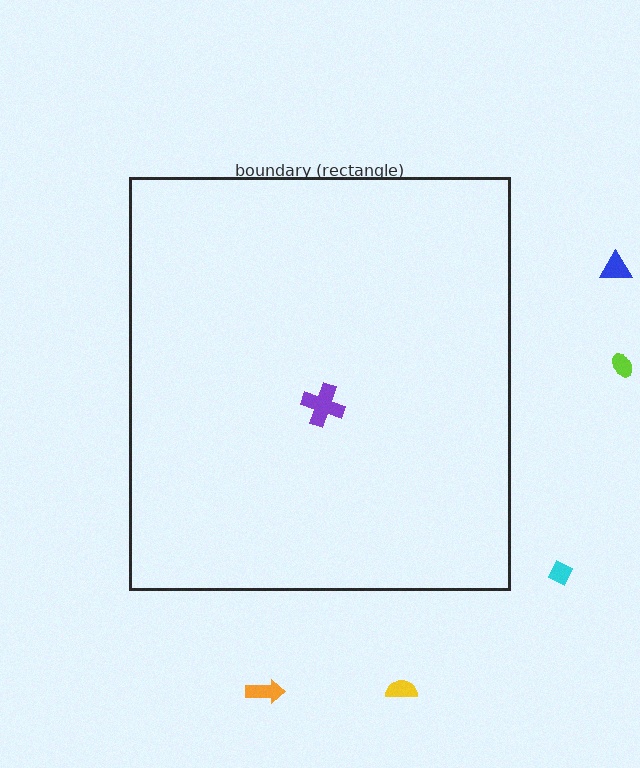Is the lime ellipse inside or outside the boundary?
Outside.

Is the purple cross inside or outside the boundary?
Inside.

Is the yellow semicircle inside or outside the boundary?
Outside.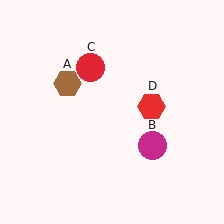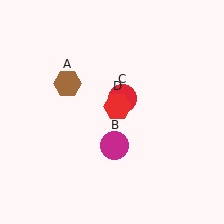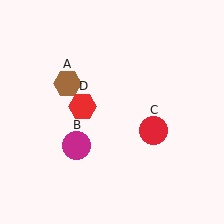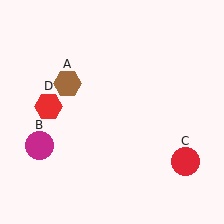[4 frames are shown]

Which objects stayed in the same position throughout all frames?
Brown hexagon (object A) remained stationary.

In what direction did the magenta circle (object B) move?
The magenta circle (object B) moved left.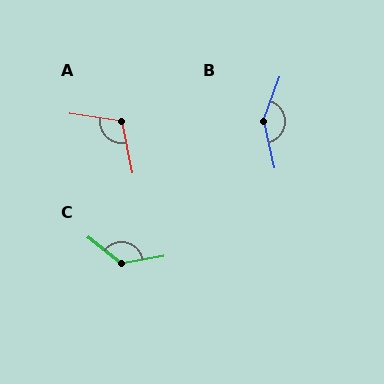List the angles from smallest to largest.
A (110°), C (132°), B (147°).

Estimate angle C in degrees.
Approximately 132 degrees.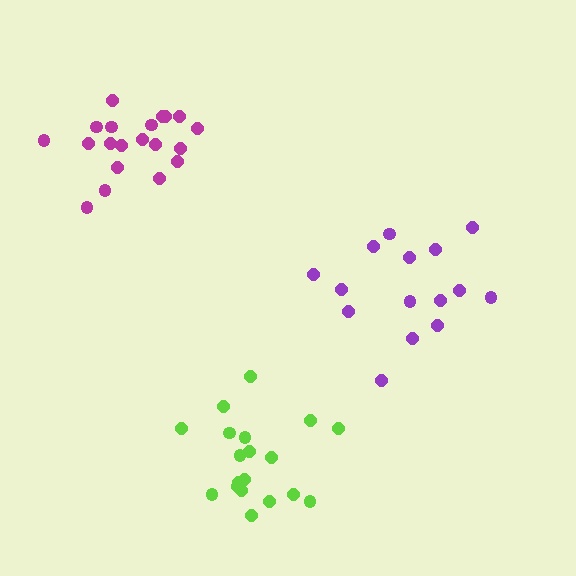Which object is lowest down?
The lime cluster is bottommost.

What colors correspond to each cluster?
The clusters are colored: lime, purple, magenta.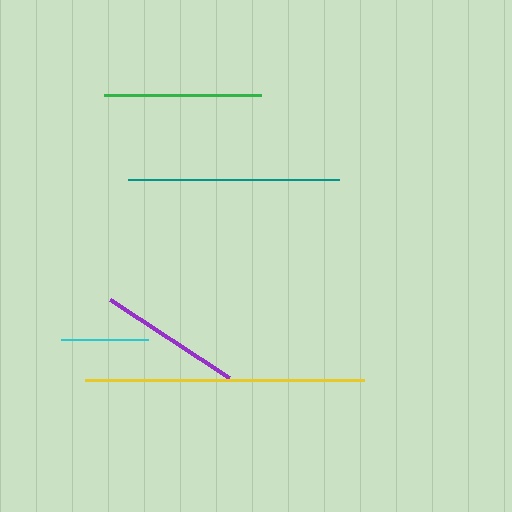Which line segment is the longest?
The yellow line is the longest at approximately 279 pixels.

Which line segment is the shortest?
The cyan line is the shortest at approximately 87 pixels.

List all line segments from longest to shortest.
From longest to shortest: yellow, teal, green, purple, cyan.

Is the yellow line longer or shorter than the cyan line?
The yellow line is longer than the cyan line.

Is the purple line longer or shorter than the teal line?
The teal line is longer than the purple line.